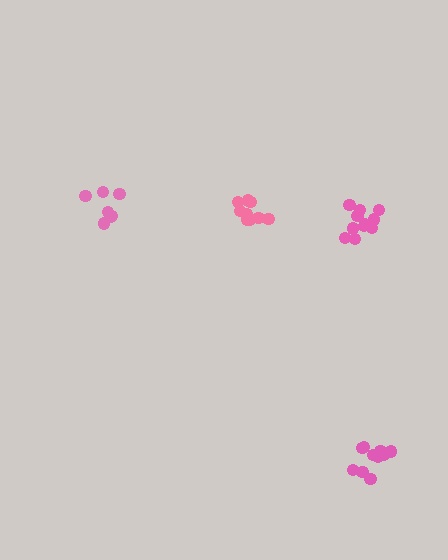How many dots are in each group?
Group 1: 10 dots, Group 2: 11 dots, Group 3: 9 dots, Group 4: 7 dots (37 total).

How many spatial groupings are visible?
There are 4 spatial groupings.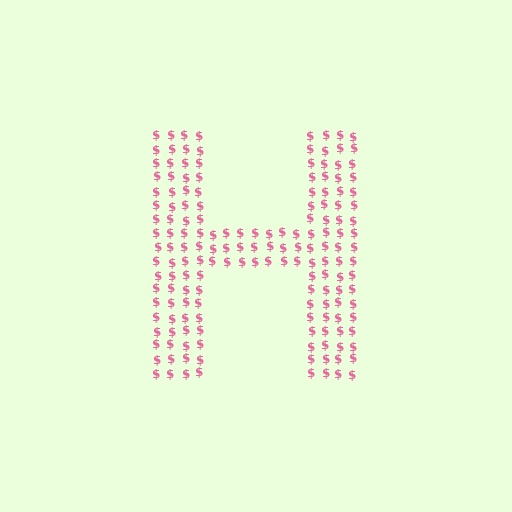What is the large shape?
The large shape is the letter H.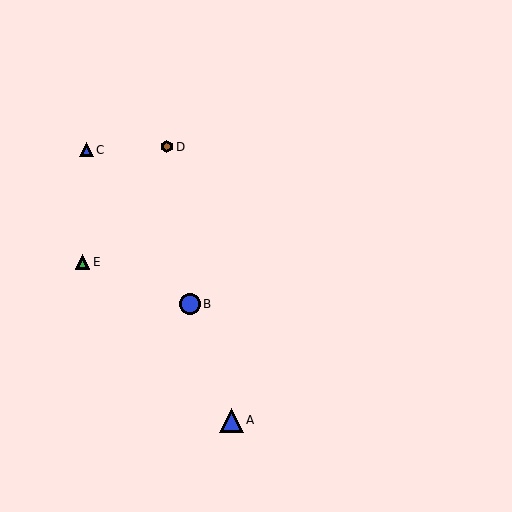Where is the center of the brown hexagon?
The center of the brown hexagon is at (167, 147).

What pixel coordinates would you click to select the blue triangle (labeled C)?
Click at (87, 150) to select the blue triangle C.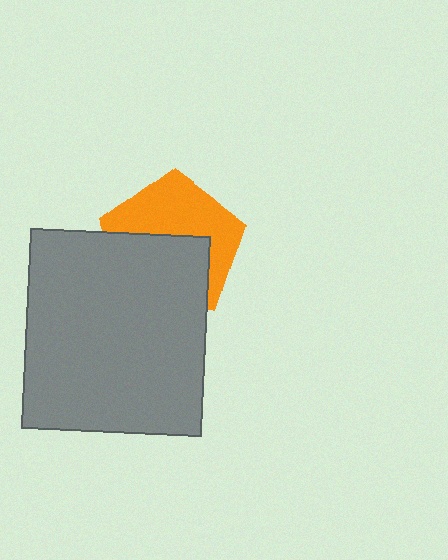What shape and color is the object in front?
The object in front is a gray rectangle.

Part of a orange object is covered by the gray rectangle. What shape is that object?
It is a pentagon.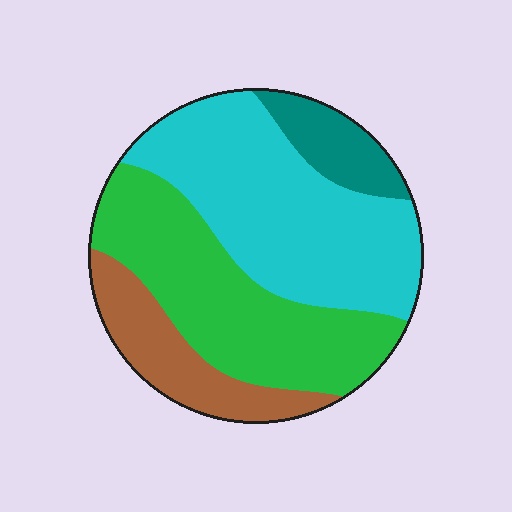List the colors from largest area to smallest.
From largest to smallest: cyan, green, brown, teal.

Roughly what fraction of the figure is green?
Green takes up about one third (1/3) of the figure.